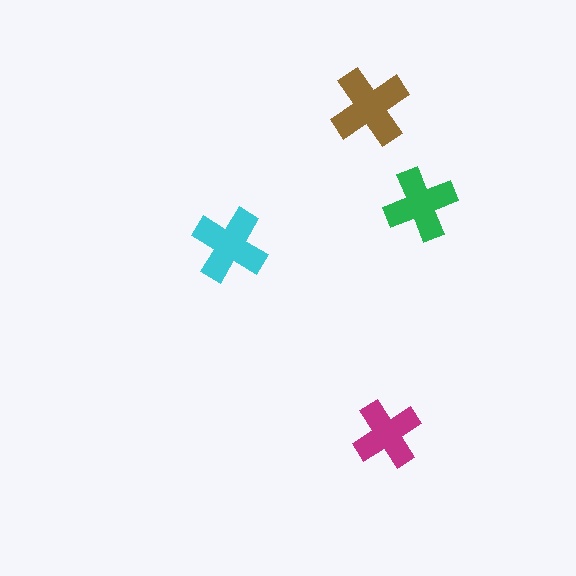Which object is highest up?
The brown cross is topmost.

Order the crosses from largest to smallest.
the brown one, the cyan one, the green one, the magenta one.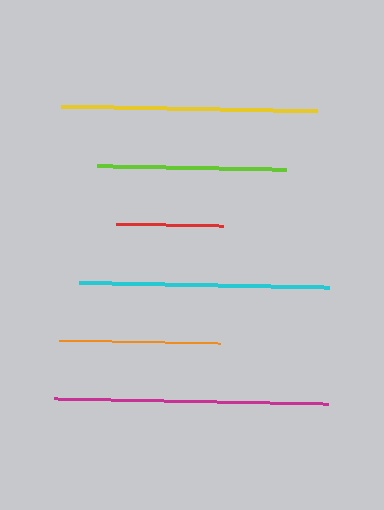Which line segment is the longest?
The magenta line is the longest at approximately 274 pixels.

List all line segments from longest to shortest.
From longest to shortest: magenta, yellow, cyan, lime, orange, red.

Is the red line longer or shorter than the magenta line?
The magenta line is longer than the red line.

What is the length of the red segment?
The red segment is approximately 107 pixels long.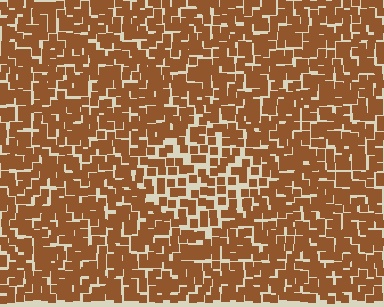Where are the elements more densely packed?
The elements are more densely packed outside the diamond boundary.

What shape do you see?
I see a diamond.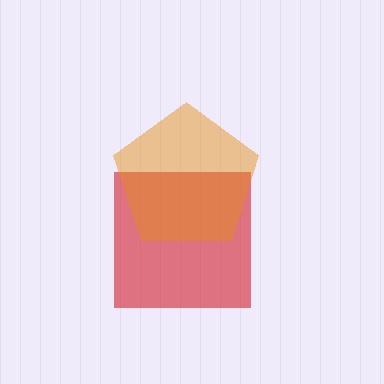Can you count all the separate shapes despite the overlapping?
Yes, there are 2 separate shapes.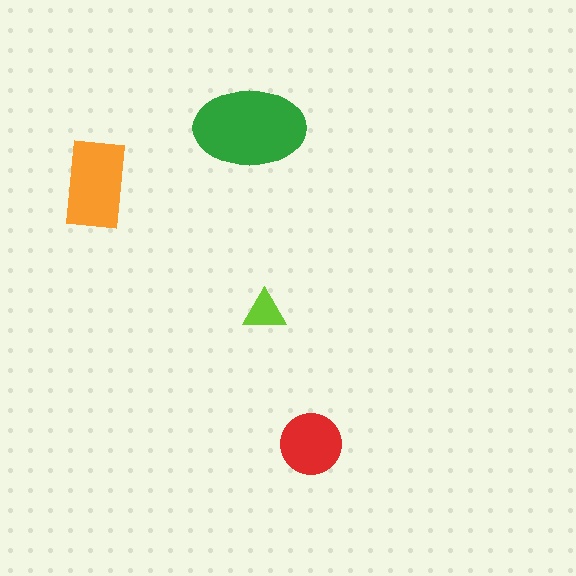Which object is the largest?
The green ellipse.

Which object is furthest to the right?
The red circle is rightmost.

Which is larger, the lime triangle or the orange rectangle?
The orange rectangle.